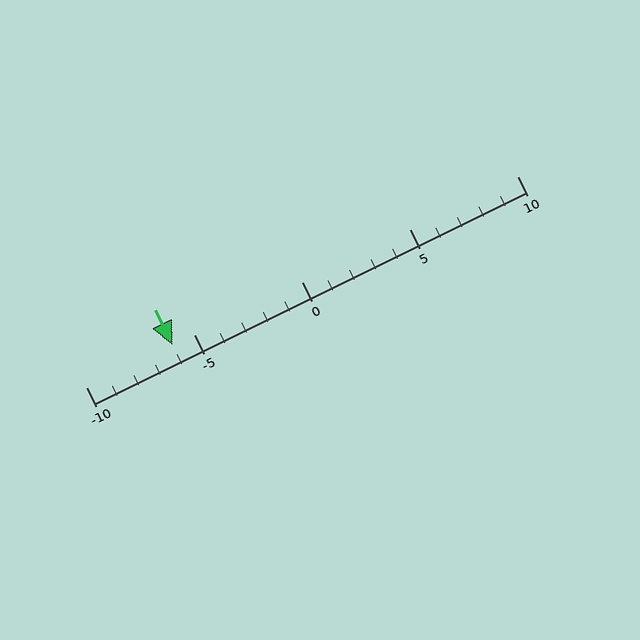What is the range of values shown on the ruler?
The ruler shows values from -10 to 10.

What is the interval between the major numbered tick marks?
The major tick marks are spaced 5 units apart.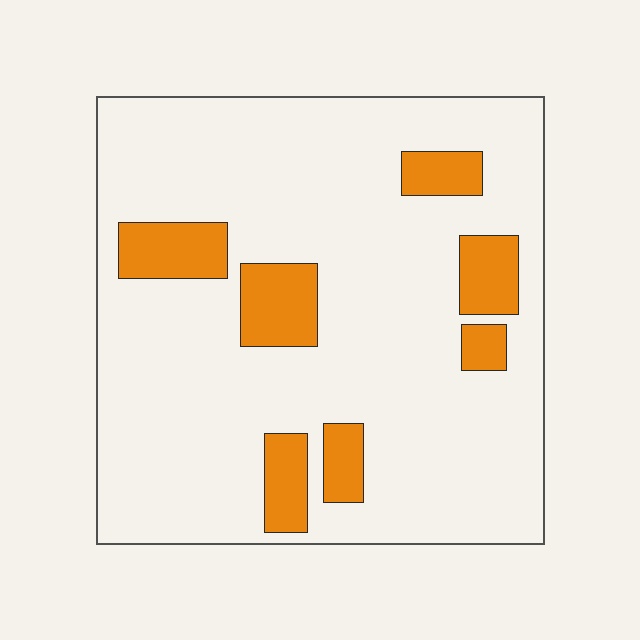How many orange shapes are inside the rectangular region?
7.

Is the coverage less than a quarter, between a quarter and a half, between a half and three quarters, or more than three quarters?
Less than a quarter.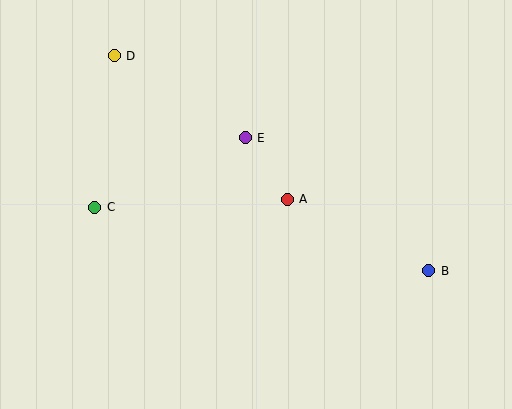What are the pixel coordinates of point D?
Point D is at (114, 56).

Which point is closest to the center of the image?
Point A at (287, 199) is closest to the center.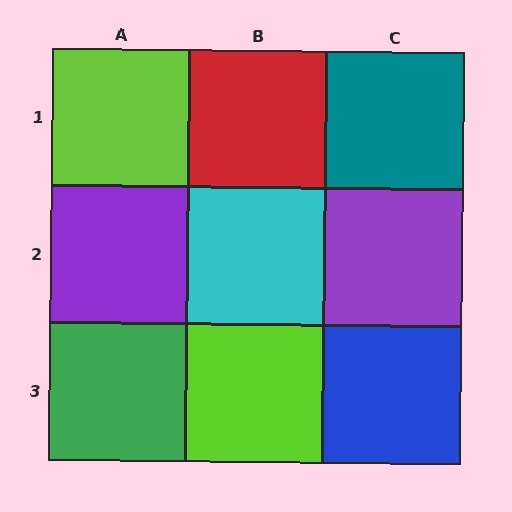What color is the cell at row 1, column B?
Red.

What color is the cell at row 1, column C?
Teal.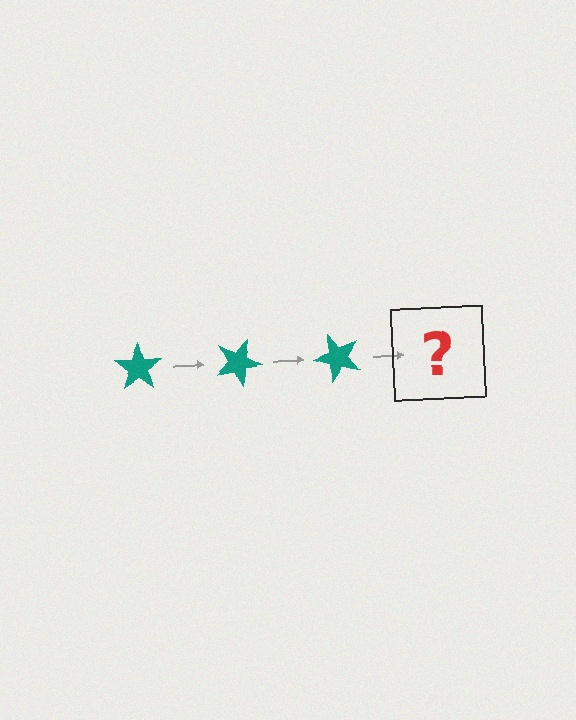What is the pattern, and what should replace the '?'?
The pattern is that the star rotates 25 degrees each step. The '?' should be a teal star rotated 75 degrees.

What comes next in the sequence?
The next element should be a teal star rotated 75 degrees.